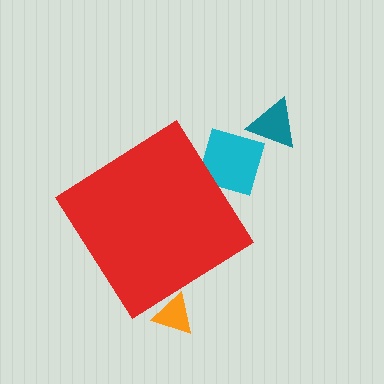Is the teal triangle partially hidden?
No, the teal triangle is fully visible.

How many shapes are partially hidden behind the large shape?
2 shapes are partially hidden.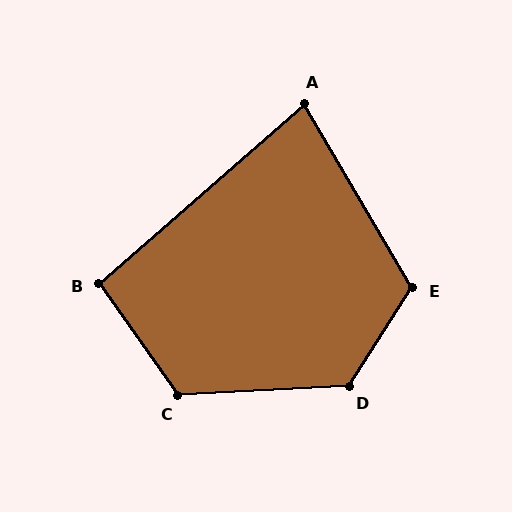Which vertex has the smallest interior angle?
A, at approximately 79 degrees.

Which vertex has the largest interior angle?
D, at approximately 126 degrees.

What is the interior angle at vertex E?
Approximately 117 degrees (obtuse).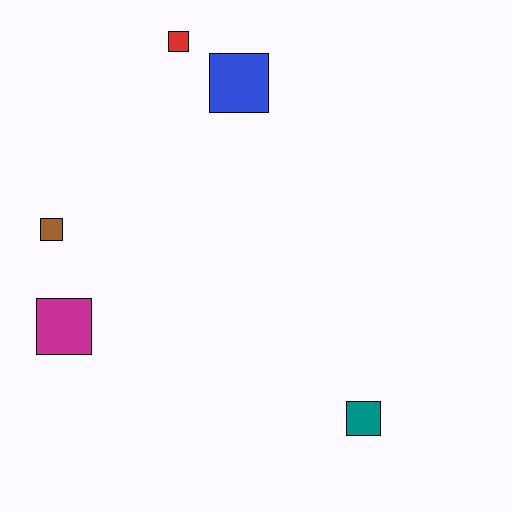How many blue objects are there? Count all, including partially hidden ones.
There is 1 blue object.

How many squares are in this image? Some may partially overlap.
There are 5 squares.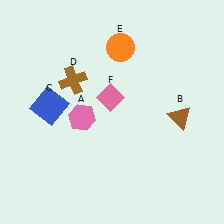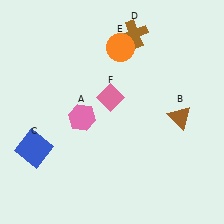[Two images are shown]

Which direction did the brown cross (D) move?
The brown cross (D) moved right.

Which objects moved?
The objects that moved are: the blue square (C), the brown cross (D).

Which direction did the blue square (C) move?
The blue square (C) moved down.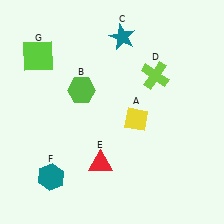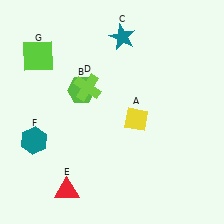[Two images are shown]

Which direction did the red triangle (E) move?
The red triangle (E) moved left.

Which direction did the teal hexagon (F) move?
The teal hexagon (F) moved up.